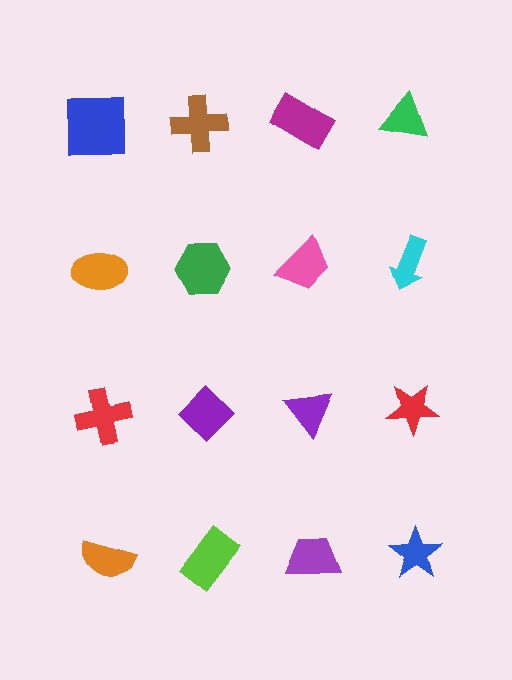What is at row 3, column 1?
A red cross.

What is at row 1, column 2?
A brown cross.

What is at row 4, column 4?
A blue star.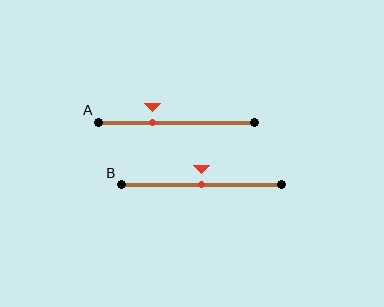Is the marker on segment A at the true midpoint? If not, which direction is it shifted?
No, the marker on segment A is shifted to the left by about 15% of the segment length.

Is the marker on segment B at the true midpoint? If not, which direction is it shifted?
Yes, the marker on segment B is at the true midpoint.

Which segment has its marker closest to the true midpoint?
Segment B has its marker closest to the true midpoint.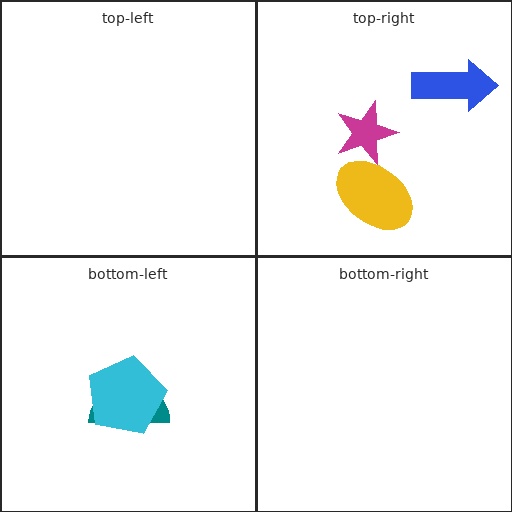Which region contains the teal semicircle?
The bottom-left region.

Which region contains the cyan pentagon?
The bottom-left region.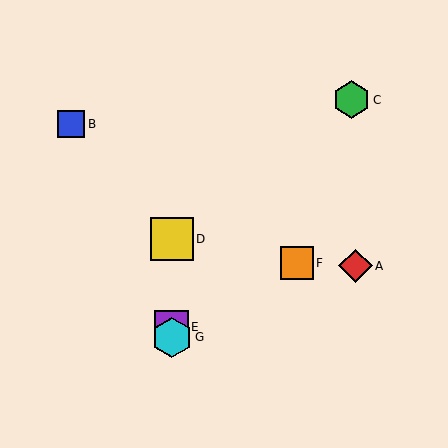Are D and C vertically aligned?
No, D is at x≈172 and C is at x≈351.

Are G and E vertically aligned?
Yes, both are at x≈172.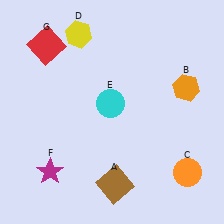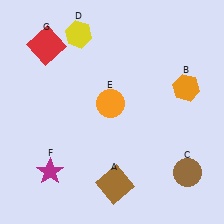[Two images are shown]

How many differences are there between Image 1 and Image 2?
There are 2 differences between the two images.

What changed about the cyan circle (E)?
In Image 1, E is cyan. In Image 2, it changed to orange.